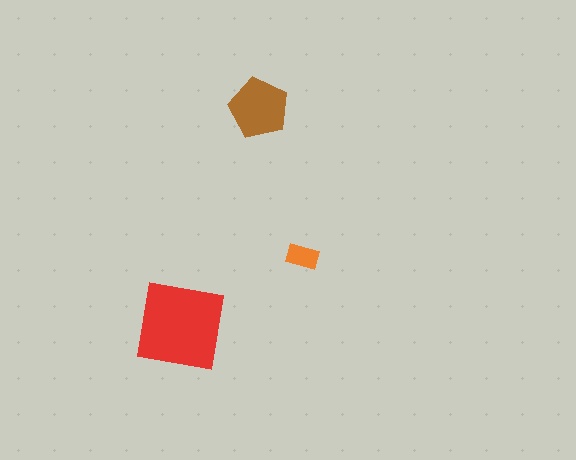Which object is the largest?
The red square.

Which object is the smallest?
The orange rectangle.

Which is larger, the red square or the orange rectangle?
The red square.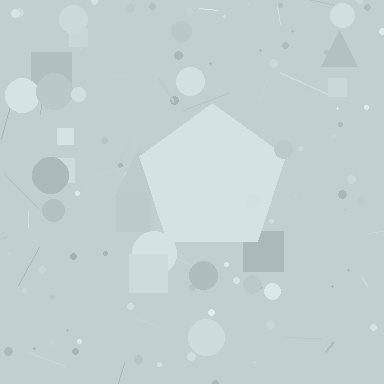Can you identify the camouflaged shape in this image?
The camouflaged shape is a pentagon.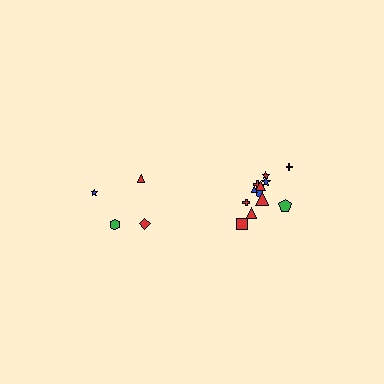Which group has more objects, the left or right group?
The right group.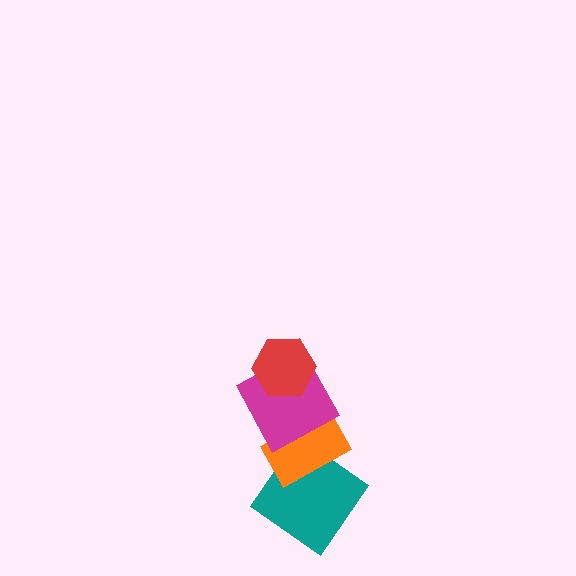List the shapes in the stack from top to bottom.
From top to bottom: the red hexagon, the magenta square, the orange rectangle, the teal diamond.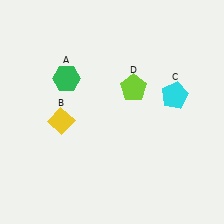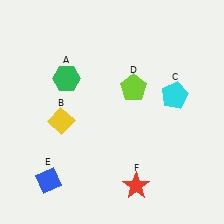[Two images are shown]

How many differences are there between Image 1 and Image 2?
There are 2 differences between the two images.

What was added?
A blue diamond (E), a red star (F) were added in Image 2.